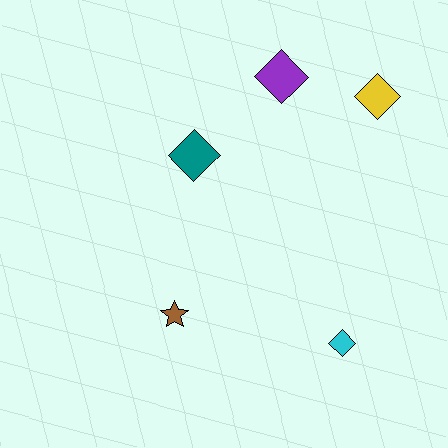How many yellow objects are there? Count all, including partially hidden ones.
There is 1 yellow object.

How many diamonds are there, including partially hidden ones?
There are 4 diamonds.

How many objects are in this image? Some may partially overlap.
There are 5 objects.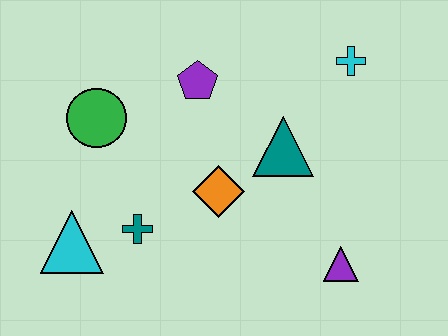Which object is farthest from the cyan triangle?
The cyan cross is farthest from the cyan triangle.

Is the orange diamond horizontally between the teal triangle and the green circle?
Yes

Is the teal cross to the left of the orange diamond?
Yes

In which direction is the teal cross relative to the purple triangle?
The teal cross is to the left of the purple triangle.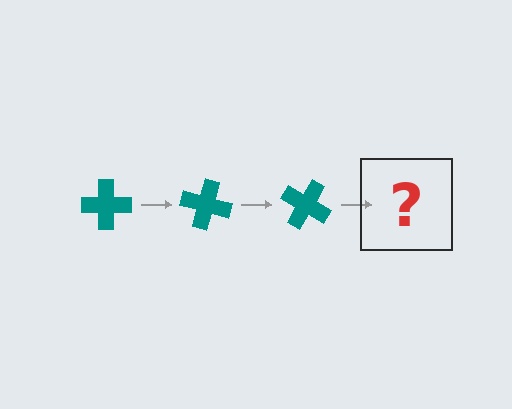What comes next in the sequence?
The next element should be a teal cross rotated 45 degrees.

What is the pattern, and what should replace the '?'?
The pattern is that the cross rotates 15 degrees each step. The '?' should be a teal cross rotated 45 degrees.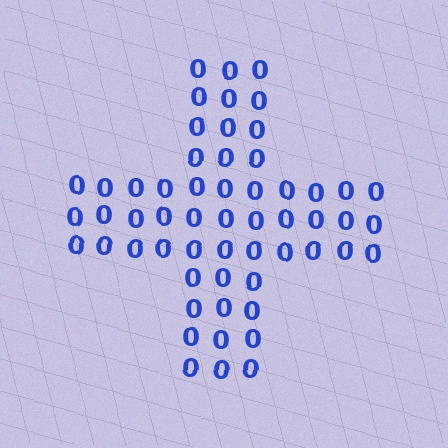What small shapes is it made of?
It is made of small digit 0's.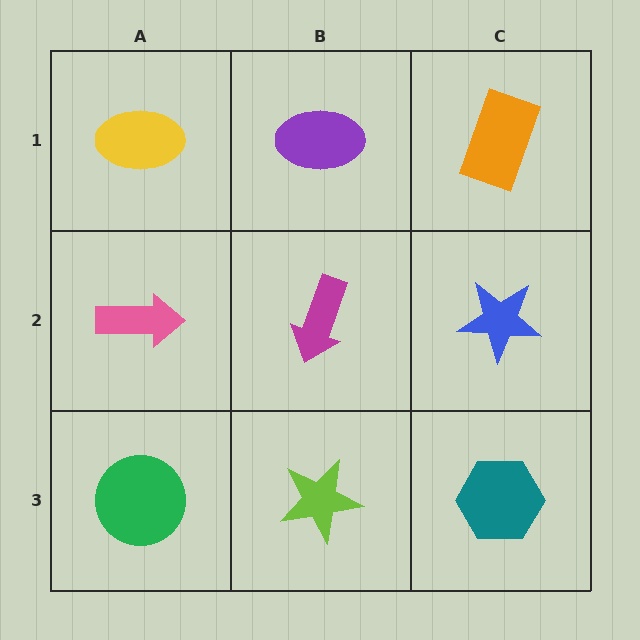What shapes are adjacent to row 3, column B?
A magenta arrow (row 2, column B), a green circle (row 3, column A), a teal hexagon (row 3, column C).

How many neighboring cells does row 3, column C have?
2.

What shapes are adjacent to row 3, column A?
A pink arrow (row 2, column A), a lime star (row 3, column B).